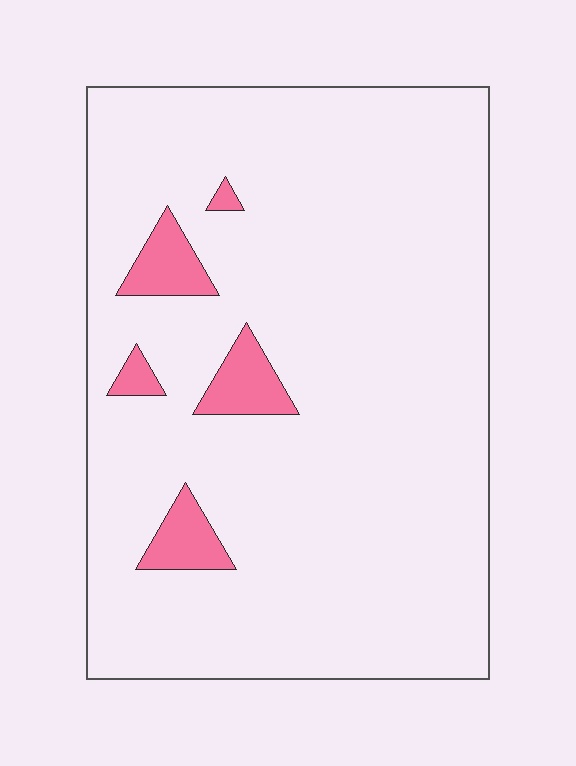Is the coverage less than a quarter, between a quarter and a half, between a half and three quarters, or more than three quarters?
Less than a quarter.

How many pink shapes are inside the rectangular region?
5.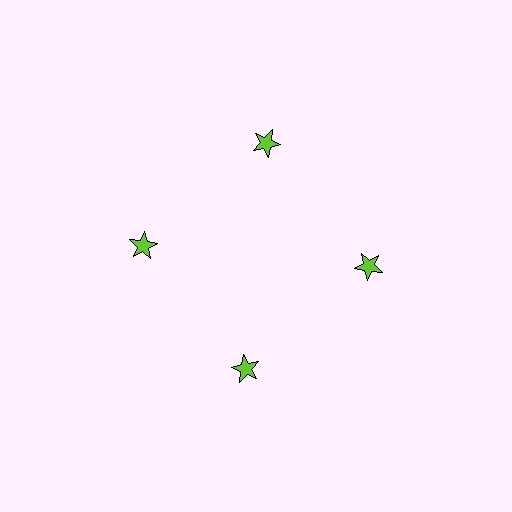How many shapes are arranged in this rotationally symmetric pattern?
There are 4 shapes, arranged in 4 groups of 1.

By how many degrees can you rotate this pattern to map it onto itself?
The pattern maps onto itself every 90 degrees of rotation.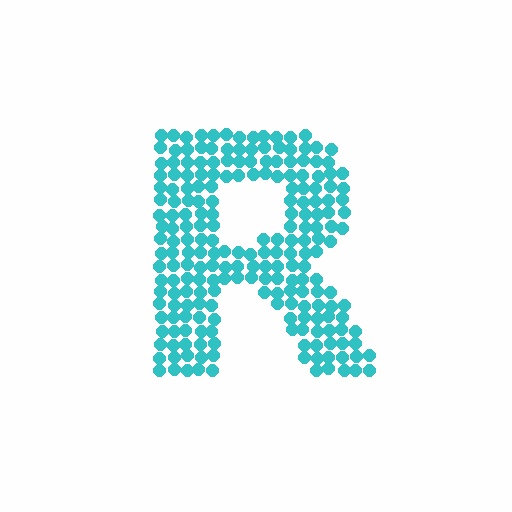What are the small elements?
The small elements are circles.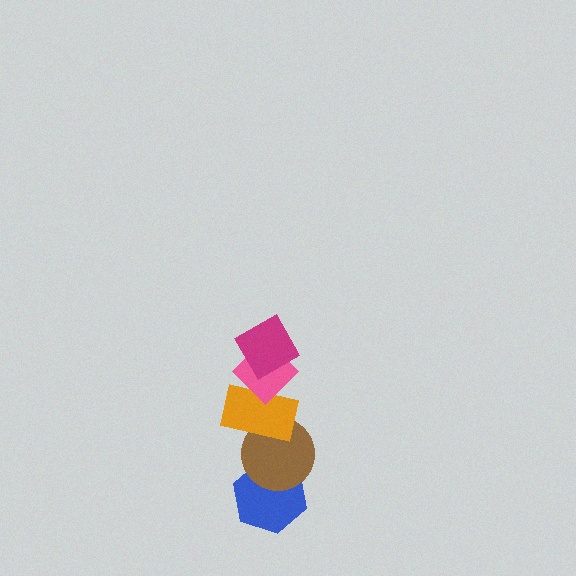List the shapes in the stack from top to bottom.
From top to bottom: the magenta square, the pink diamond, the orange rectangle, the brown circle, the blue hexagon.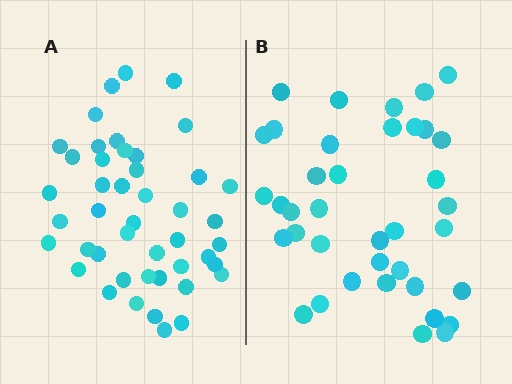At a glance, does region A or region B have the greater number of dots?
Region A (the left region) has more dots.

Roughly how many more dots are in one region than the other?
Region A has roughly 8 or so more dots than region B.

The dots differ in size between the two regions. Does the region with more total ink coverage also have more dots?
No. Region B has more total ink coverage because its dots are larger, but region A actually contains more individual dots. Total area can be misleading — the number of items is what matters here.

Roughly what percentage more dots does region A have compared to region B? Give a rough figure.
About 20% more.